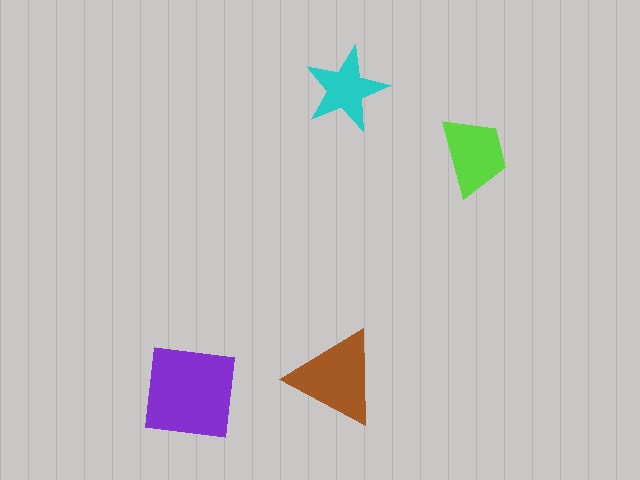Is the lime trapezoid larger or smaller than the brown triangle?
Smaller.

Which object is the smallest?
The cyan star.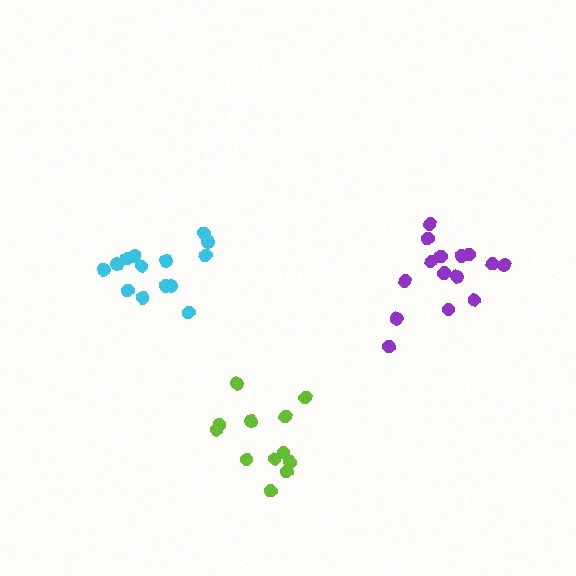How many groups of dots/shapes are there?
There are 3 groups.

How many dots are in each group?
Group 1: 16 dots, Group 2: 14 dots, Group 3: 12 dots (42 total).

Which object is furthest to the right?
The purple cluster is rightmost.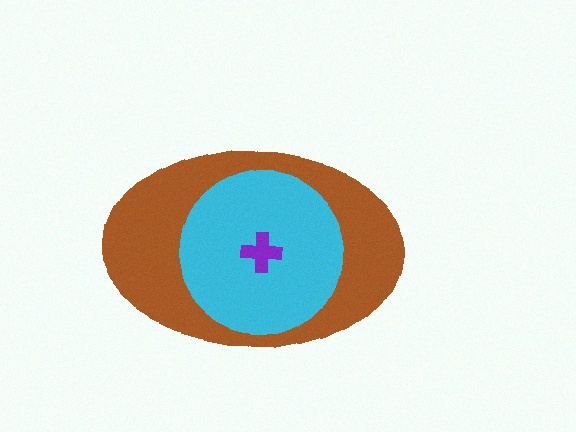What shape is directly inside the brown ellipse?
The cyan circle.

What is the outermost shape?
The brown ellipse.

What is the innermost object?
The purple cross.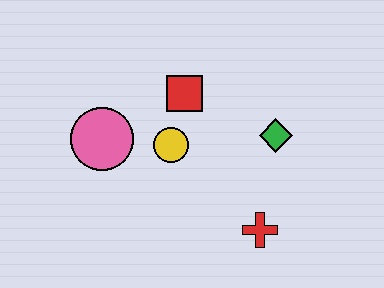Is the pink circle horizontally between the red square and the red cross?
No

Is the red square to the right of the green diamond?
No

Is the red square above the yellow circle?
Yes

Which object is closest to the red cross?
The green diamond is closest to the red cross.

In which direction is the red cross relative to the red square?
The red cross is below the red square.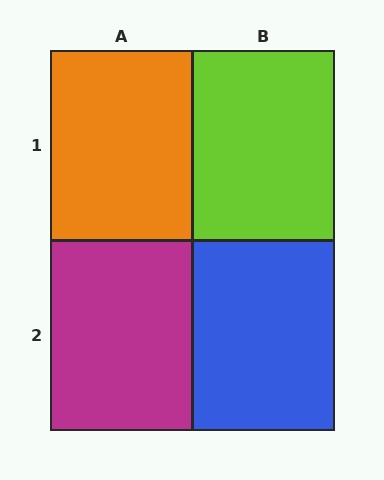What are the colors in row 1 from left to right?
Orange, lime.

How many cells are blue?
1 cell is blue.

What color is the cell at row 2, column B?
Blue.